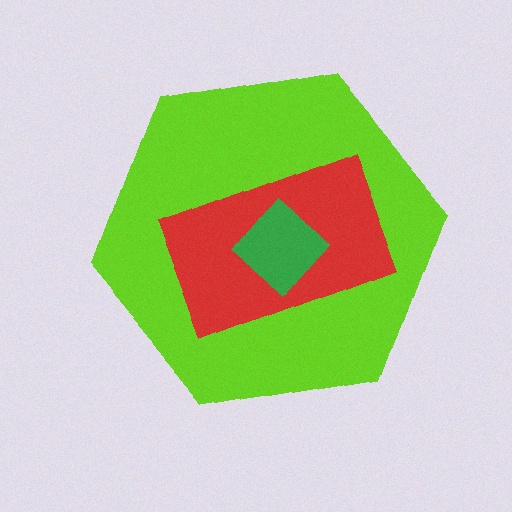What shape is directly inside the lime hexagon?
The red rectangle.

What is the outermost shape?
The lime hexagon.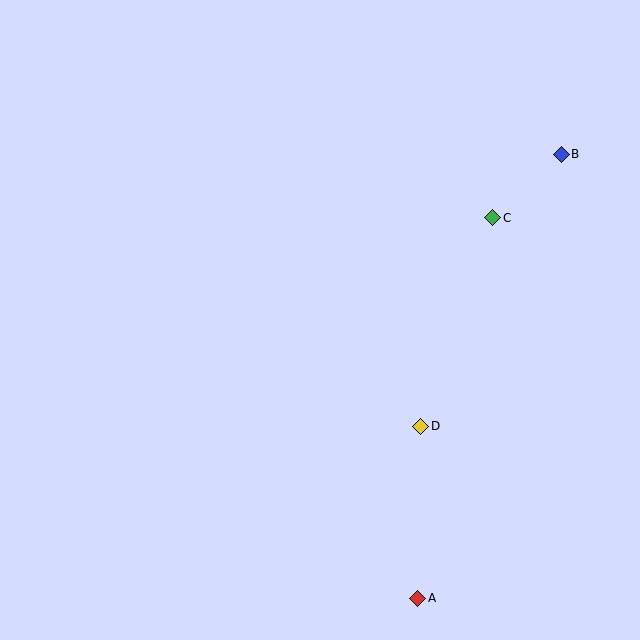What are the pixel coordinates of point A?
Point A is at (418, 598).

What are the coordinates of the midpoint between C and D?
The midpoint between C and D is at (457, 322).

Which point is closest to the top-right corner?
Point B is closest to the top-right corner.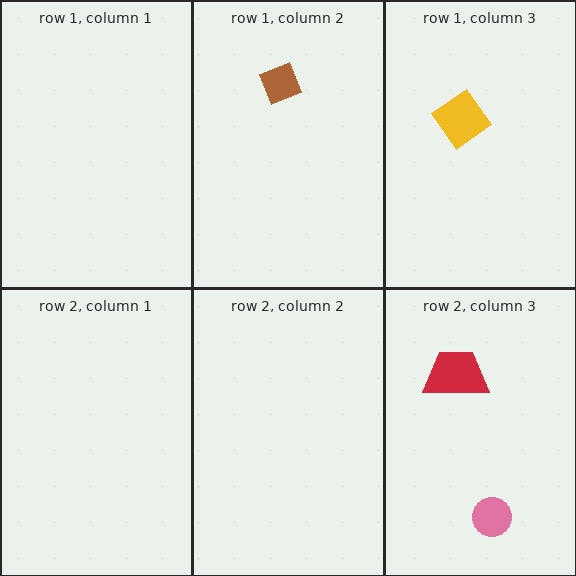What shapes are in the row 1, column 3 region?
The yellow diamond.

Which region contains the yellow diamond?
The row 1, column 3 region.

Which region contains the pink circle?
The row 2, column 3 region.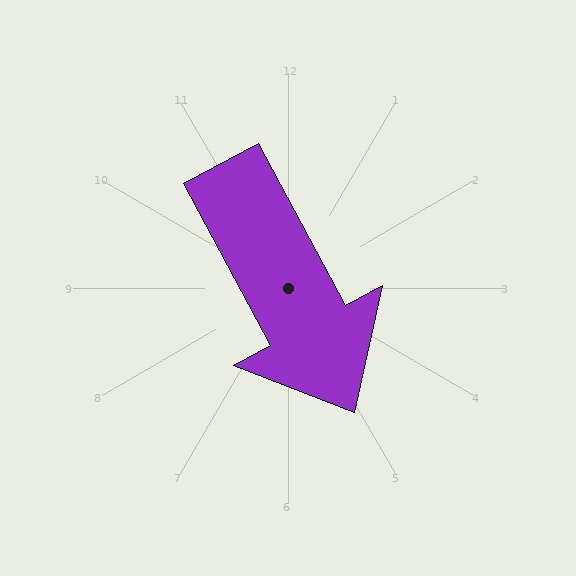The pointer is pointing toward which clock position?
Roughly 5 o'clock.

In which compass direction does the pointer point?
Southeast.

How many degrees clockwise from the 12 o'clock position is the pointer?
Approximately 152 degrees.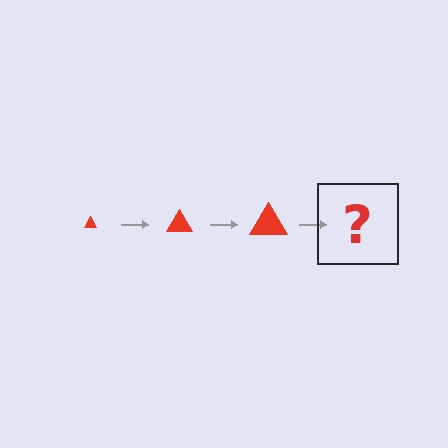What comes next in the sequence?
The next element should be a red triangle, larger than the previous one.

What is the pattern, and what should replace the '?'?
The pattern is that the triangle gets progressively larger each step. The '?' should be a red triangle, larger than the previous one.